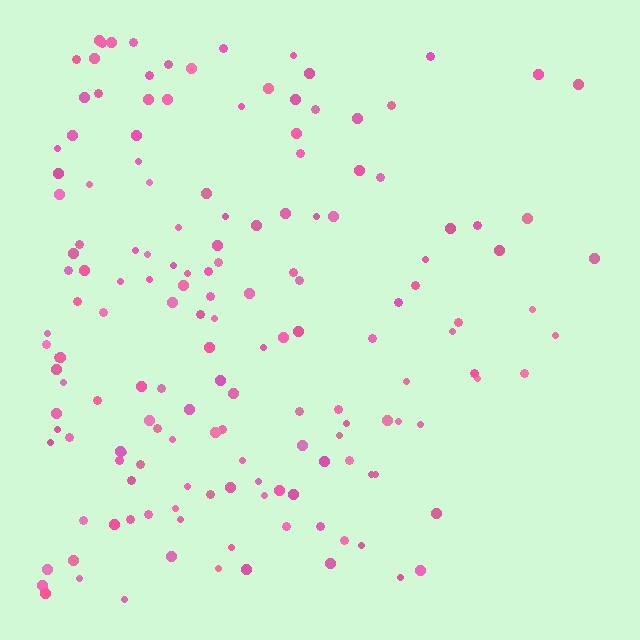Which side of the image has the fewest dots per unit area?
The right.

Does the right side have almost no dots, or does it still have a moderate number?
Still a moderate number, just noticeably fewer than the left.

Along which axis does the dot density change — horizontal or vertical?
Horizontal.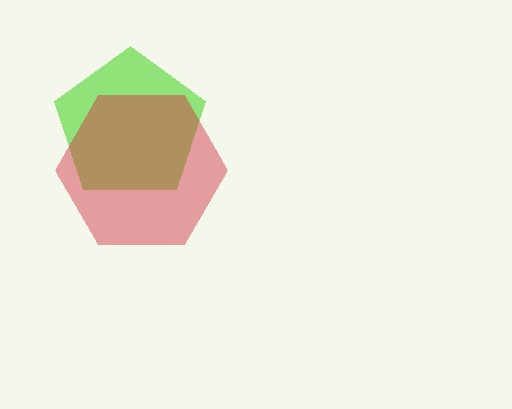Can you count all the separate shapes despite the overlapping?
Yes, there are 2 separate shapes.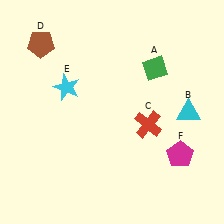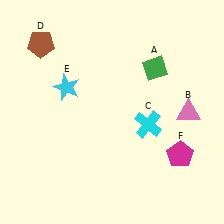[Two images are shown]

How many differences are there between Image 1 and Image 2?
There are 2 differences between the two images.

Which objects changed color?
B changed from cyan to pink. C changed from red to cyan.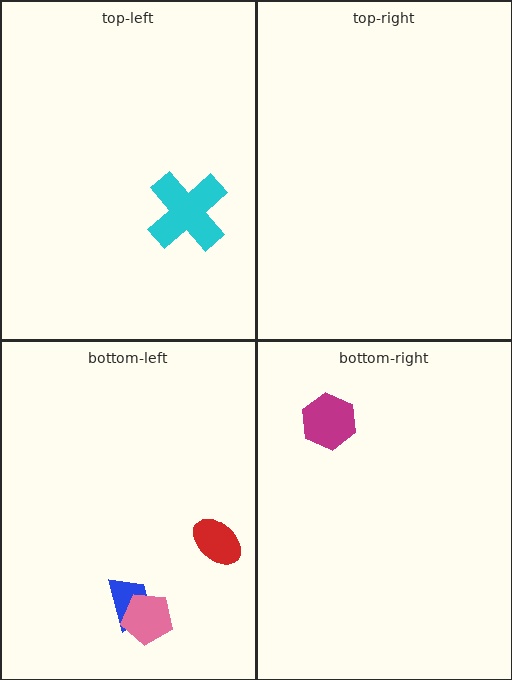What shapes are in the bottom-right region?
The magenta hexagon.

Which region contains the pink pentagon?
The bottom-left region.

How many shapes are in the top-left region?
1.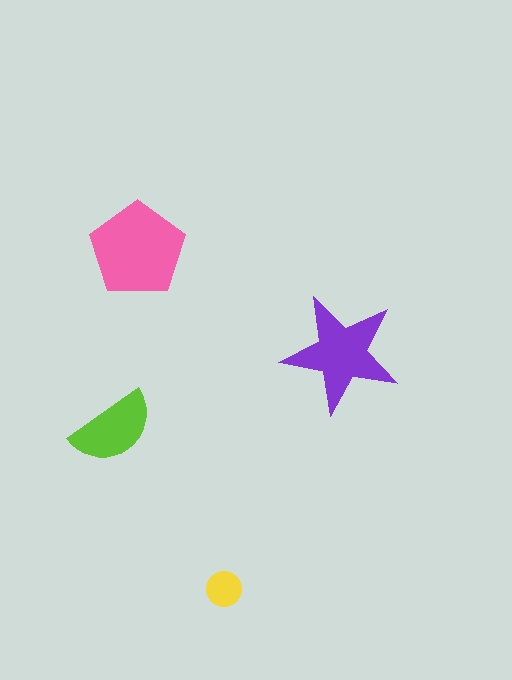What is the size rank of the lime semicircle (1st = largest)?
3rd.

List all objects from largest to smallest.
The pink pentagon, the purple star, the lime semicircle, the yellow circle.